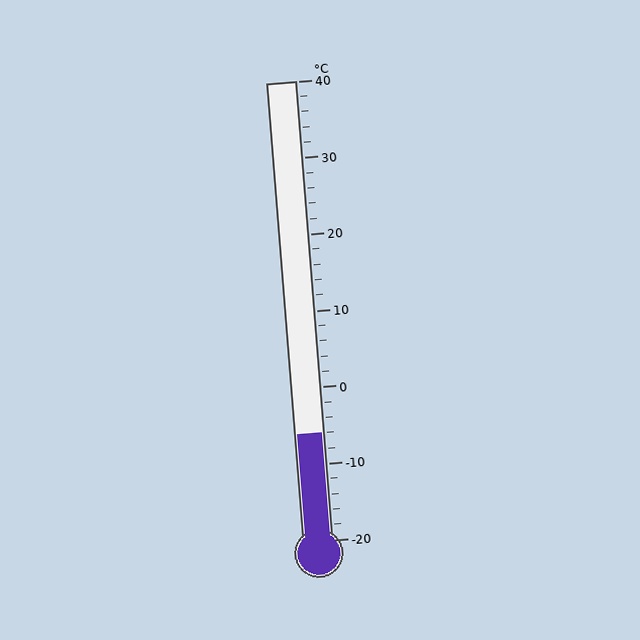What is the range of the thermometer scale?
The thermometer scale ranges from -20°C to 40°C.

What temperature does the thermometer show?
The thermometer shows approximately -6°C.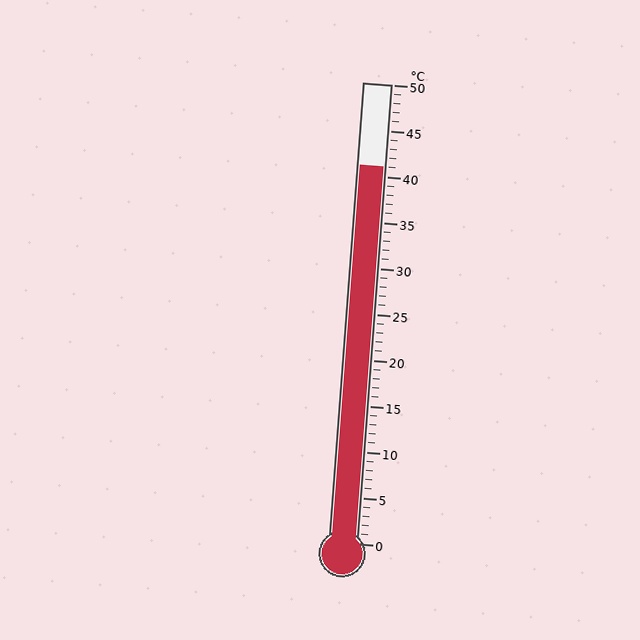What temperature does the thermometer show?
The thermometer shows approximately 41°C.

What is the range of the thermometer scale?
The thermometer scale ranges from 0°C to 50°C.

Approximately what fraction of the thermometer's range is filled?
The thermometer is filled to approximately 80% of its range.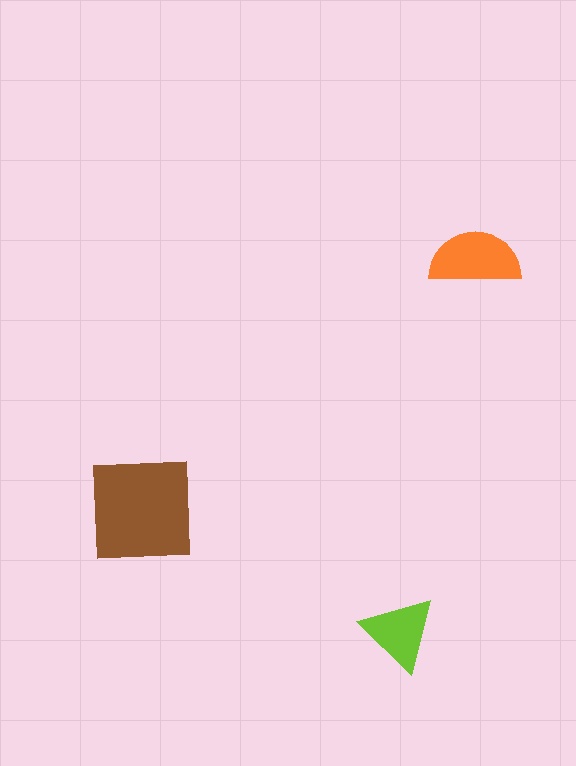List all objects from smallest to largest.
The lime triangle, the orange semicircle, the brown square.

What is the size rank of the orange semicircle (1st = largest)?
2nd.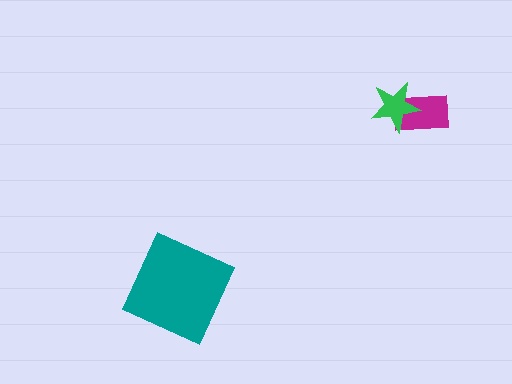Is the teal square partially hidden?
No, no other shape covers it.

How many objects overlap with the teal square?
0 objects overlap with the teal square.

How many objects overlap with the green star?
1 object overlaps with the green star.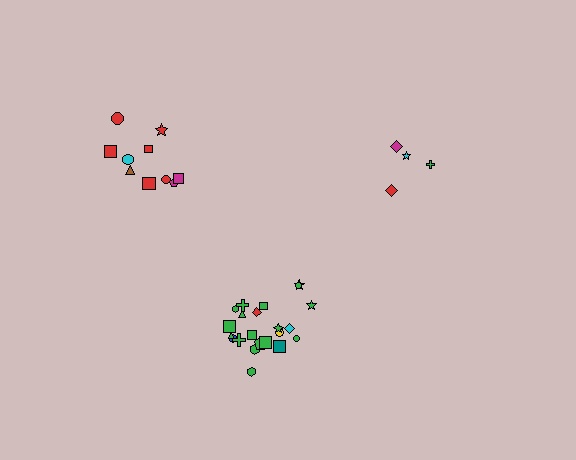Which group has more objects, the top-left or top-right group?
The top-left group.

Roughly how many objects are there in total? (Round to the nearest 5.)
Roughly 35 objects in total.